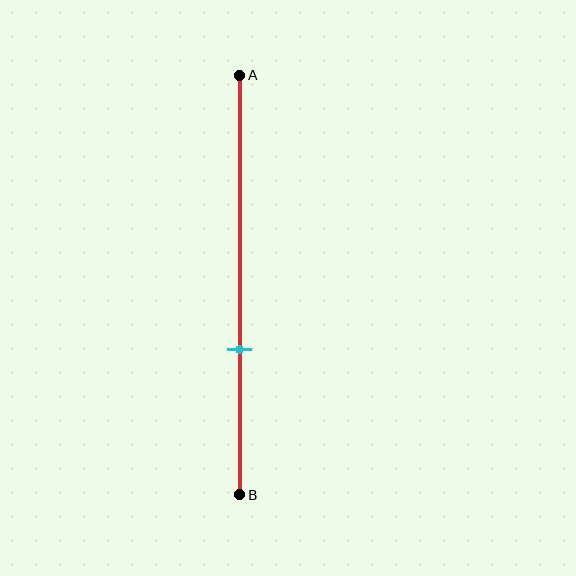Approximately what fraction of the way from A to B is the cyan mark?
The cyan mark is approximately 65% of the way from A to B.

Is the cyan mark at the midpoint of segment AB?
No, the mark is at about 65% from A, not at the 50% midpoint.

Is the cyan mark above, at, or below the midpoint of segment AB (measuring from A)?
The cyan mark is below the midpoint of segment AB.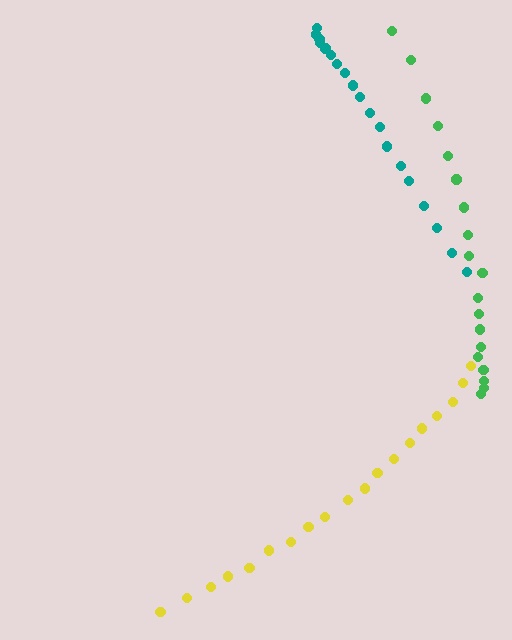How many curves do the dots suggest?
There are 3 distinct paths.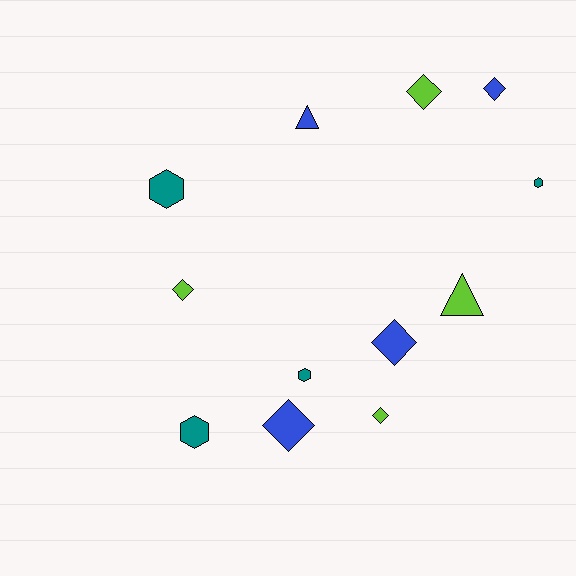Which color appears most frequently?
Teal, with 4 objects.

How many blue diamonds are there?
There are 3 blue diamonds.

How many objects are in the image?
There are 12 objects.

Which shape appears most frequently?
Diamond, with 6 objects.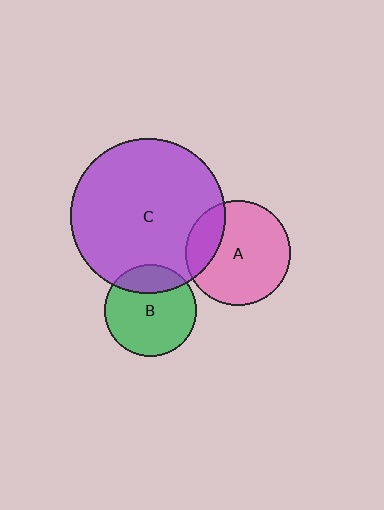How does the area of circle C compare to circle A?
Approximately 2.2 times.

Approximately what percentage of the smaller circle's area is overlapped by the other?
Approximately 25%.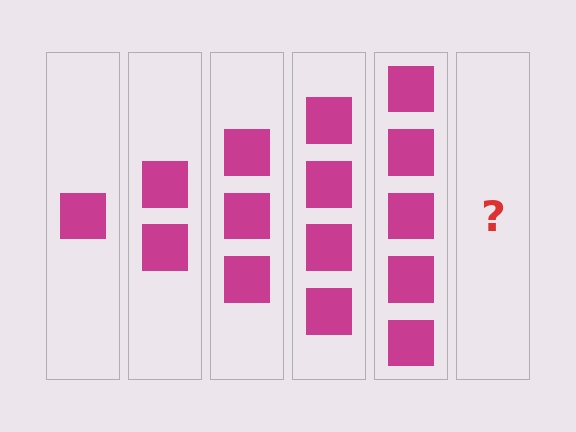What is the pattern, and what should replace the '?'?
The pattern is that each step adds one more square. The '?' should be 6 squares.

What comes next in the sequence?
The next element should be 6 squares.